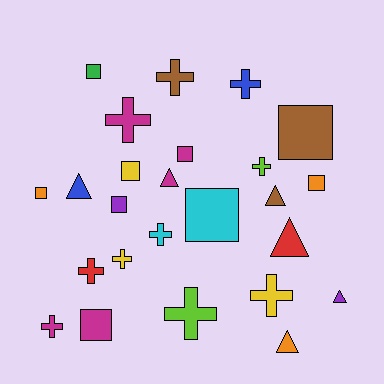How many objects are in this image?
There are 25 objects.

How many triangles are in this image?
There are 6 triangles.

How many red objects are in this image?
There are 2 red objects.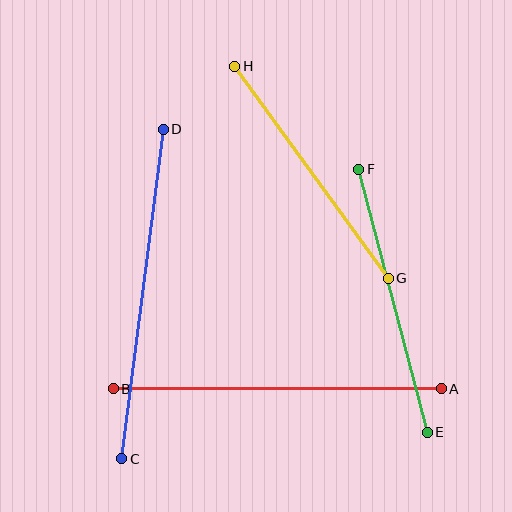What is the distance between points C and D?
The distance is approximately 332 pixels.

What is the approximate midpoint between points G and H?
The midpoint is at approximately (312, 172) pixels.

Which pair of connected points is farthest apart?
Points C and D are farthest apart.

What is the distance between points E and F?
The distance is approximately 272 pixels.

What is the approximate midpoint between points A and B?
The midpoint is at approximately (277, 389) pixels.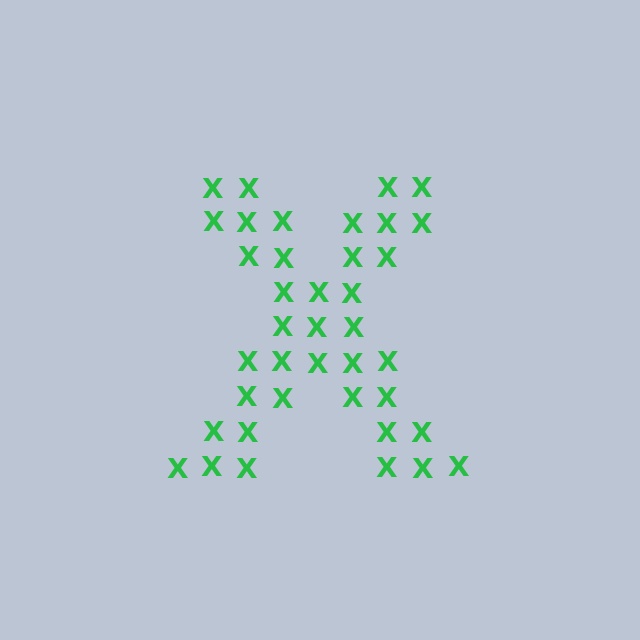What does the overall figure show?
The overall figure shows the letter X.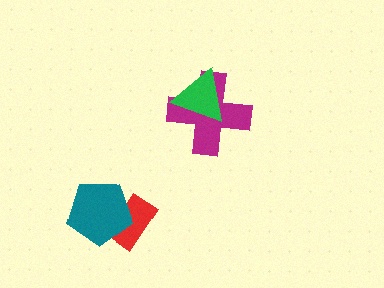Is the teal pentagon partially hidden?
No, no other shape covers it.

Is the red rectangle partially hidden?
Yes, it is partially covered by another shape.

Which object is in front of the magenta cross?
The green triangle is in front of the magenta cross.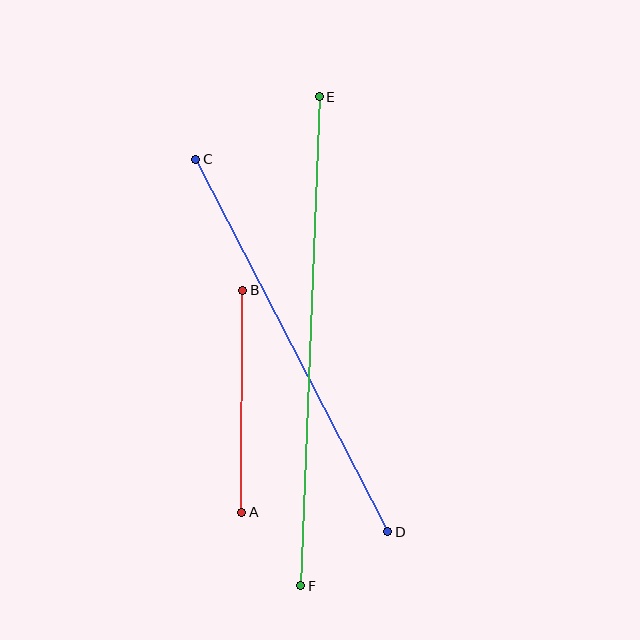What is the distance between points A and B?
The distance is approximately 222 pixels.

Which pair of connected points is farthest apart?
Points E and F are farthest apart.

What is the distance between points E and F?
The distance is approximately 489 pixels.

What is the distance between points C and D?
The distance is approximately 419 pixels.